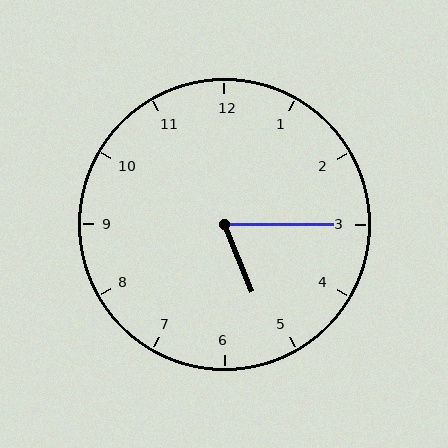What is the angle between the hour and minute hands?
Approximately 68 degrees.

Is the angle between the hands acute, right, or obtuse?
It is acute.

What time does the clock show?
5:15.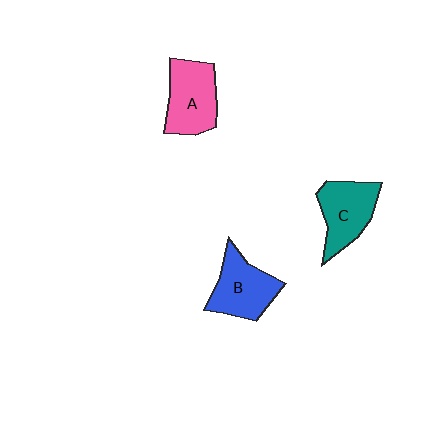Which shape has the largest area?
Shape A (pink).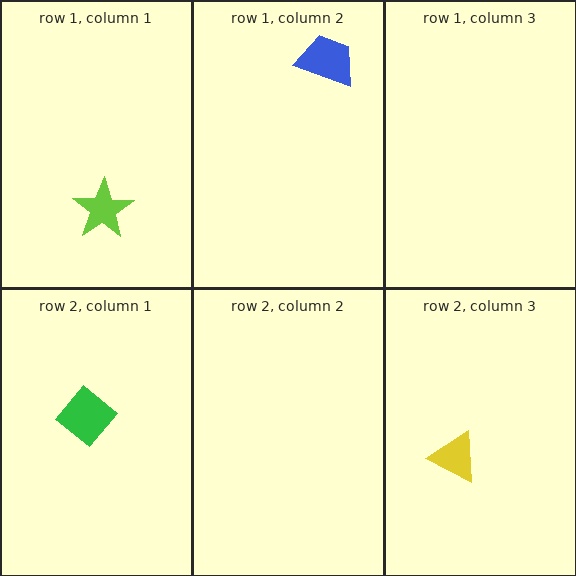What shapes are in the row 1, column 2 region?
The blue trapezoid.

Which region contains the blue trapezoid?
The row 1, column 2 region.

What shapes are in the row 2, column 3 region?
The yellow triangle.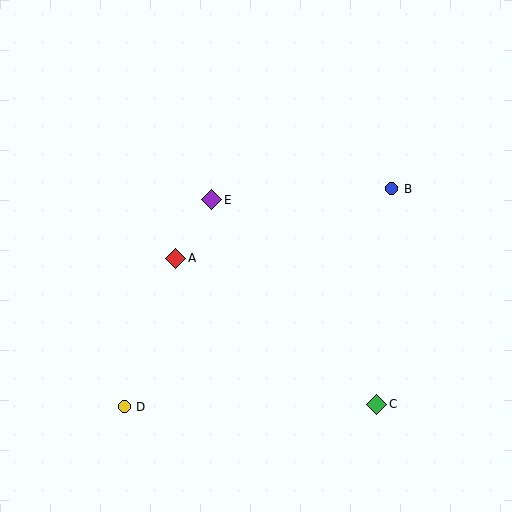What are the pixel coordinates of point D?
Point D is at (124, 407).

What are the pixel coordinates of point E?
Point E is at (212, 200).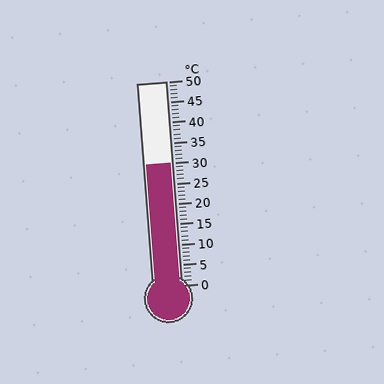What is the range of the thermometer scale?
The thermometer scale ranges from 0°C to 50°C.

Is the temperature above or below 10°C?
The temperature is above 10°C.